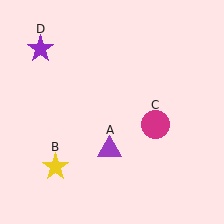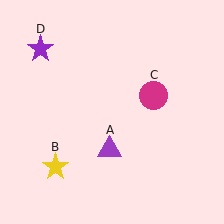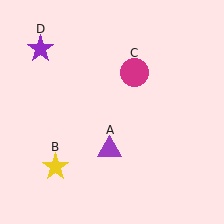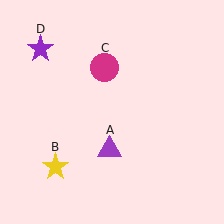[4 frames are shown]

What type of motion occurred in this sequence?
The magenta circle (object C) rotated counterclockwise around the center of the scene.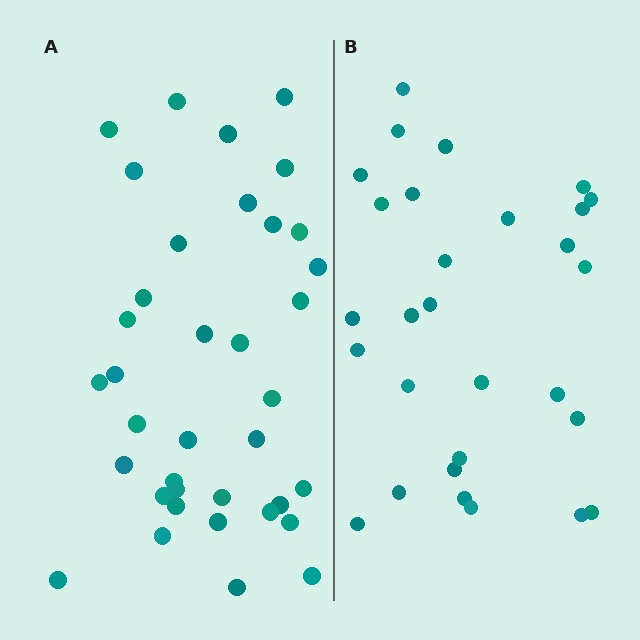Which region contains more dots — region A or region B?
Region A (the left region) has more dots.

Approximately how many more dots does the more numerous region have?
Region A has roughly 8 or so more dots than region B.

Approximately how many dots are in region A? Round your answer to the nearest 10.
About 40 dots. (The exact count is 37, which rounds to 40.)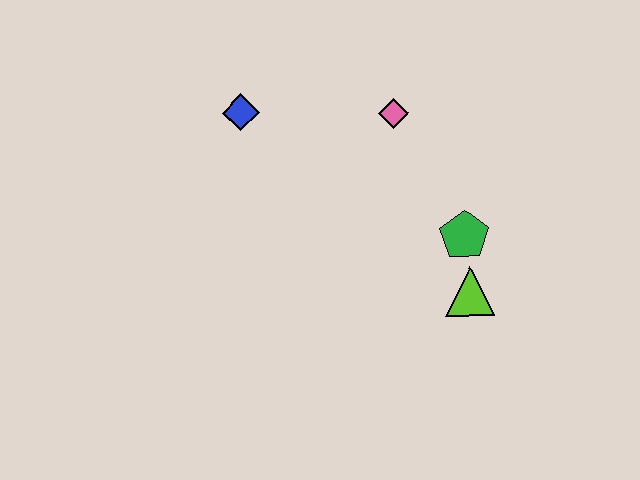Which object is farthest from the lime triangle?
The blue diamond is farthest from the lime triangle.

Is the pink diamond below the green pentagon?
No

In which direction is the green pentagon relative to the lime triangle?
The green pentagon is above the lime triangle.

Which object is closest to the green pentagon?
The lime triangle is closest to the green pentagon.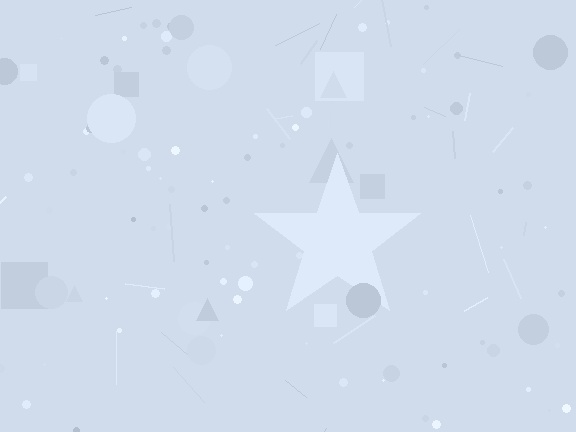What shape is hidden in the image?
A star is hidden in the image.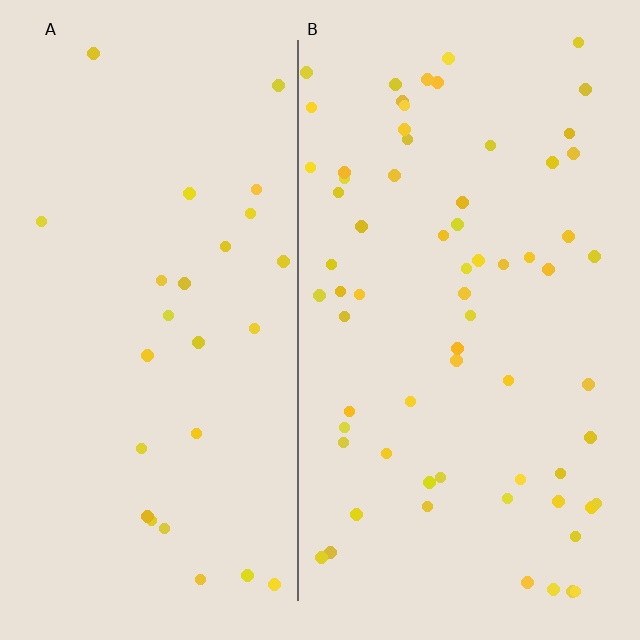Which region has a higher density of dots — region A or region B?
B (the right).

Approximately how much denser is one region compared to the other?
Approximately 2.5× — region B over region A.